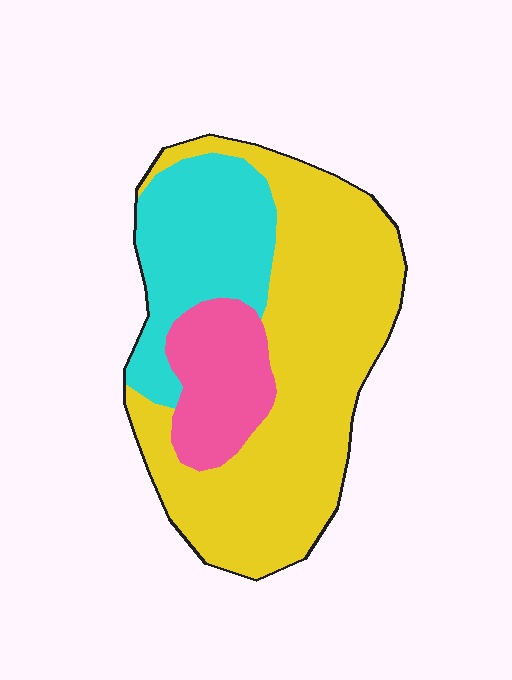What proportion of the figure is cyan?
Cyan takes up about one quarter (1/4) of the figure.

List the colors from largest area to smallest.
From largest to smallest: yellow, cyan, pink.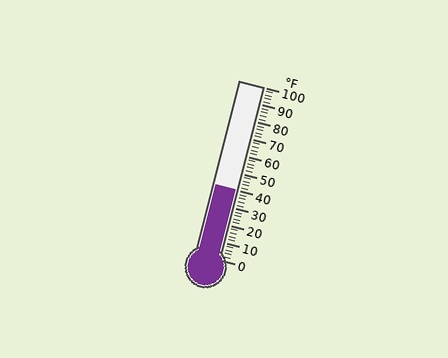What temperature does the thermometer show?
The thermometer shows approximately 40°F.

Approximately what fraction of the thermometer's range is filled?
The thermometer is filled to approximately 40% of its range.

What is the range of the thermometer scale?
The thermometer scale ranges from 0°F to 100°F.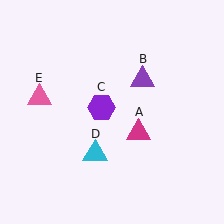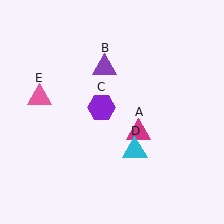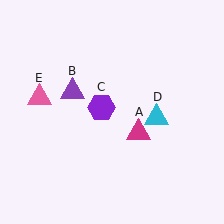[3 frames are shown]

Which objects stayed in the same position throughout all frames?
Magenta triangle (object A) and purple hexagon (object C) and pink triangle (object E) remained stationary.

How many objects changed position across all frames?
2 objects changed position: purple triangle (object B), cyan triangle (object D).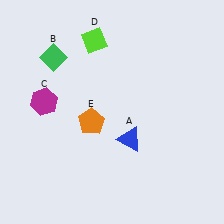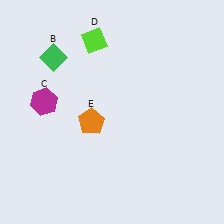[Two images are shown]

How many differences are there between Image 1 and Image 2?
There is 1 difference between the two images.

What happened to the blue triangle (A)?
The blue triangle (A) was removed in Image 2. It was in the bottom-right area of Image 1.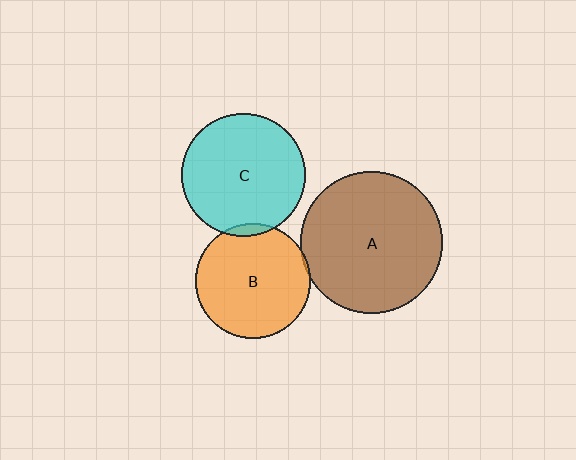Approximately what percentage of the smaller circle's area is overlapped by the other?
Approximately 5%.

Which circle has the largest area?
Circle A (brown).